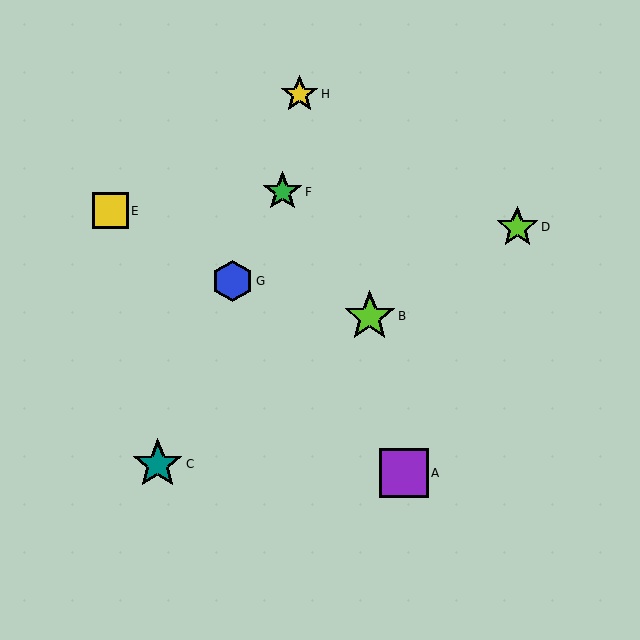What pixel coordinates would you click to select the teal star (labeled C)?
Click at (158, 464) to select the teal star C.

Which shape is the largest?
The lime star (labeled B) is the largest.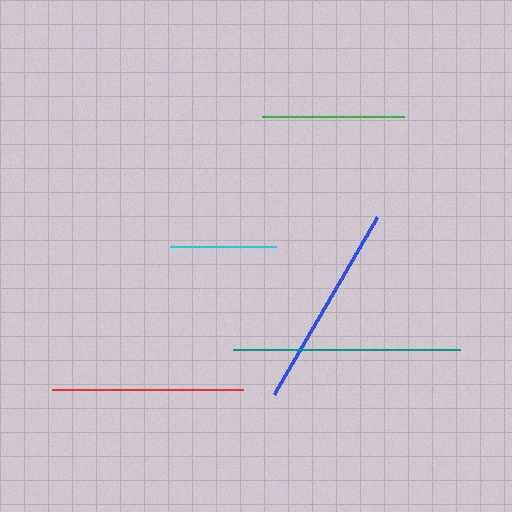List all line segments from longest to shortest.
From longest to shortest: teal, blue, red, green, cyan.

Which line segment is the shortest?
The cyan line is the shortest at approximately 107 pixels.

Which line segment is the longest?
The teal line is the longest at approximately 228 pixels.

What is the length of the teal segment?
The teal segment is approximately 228 pixels long.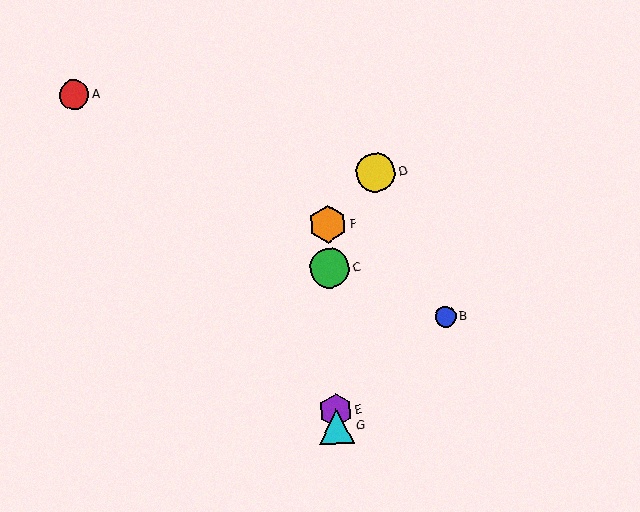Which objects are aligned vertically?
Objects C, E, F, G are aligned vertically.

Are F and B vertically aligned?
No, F is at x≈328 and B is at x≈446.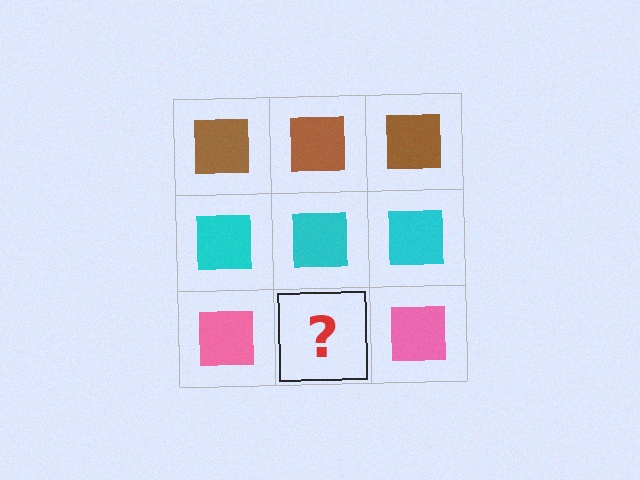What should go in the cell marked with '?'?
The missing cell should contain a pink square.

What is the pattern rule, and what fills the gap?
The rule is that each row has a consistent color. The gap should be filled with a pink square.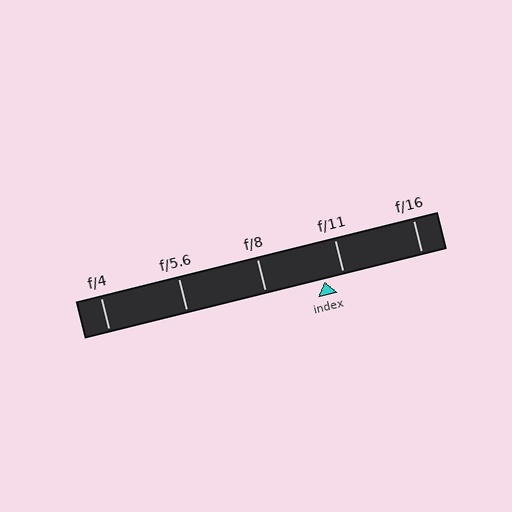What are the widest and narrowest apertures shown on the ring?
The widest aperture shown is f/4 and the narrowest is f/16.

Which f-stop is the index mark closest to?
The index mark is closest to f/11.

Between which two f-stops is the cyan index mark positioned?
The index mark is between f/8 and f/11.